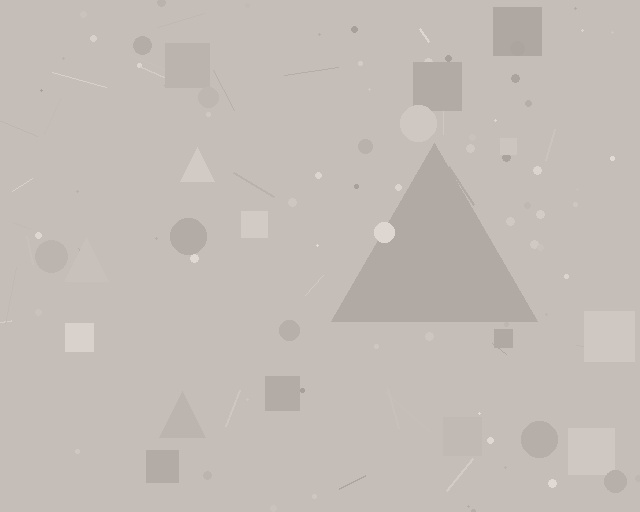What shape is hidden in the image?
A triangle is hidden in the image.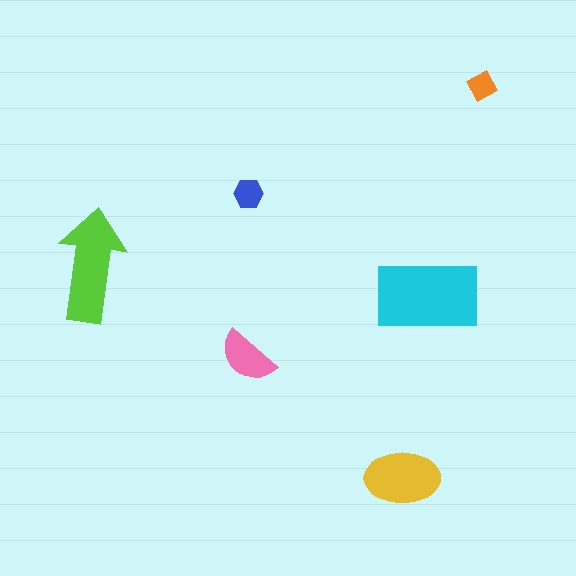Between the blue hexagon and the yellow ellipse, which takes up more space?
The yellow ellipse.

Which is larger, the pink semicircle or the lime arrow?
The lime arrow.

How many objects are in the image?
There are 6 objects in the image.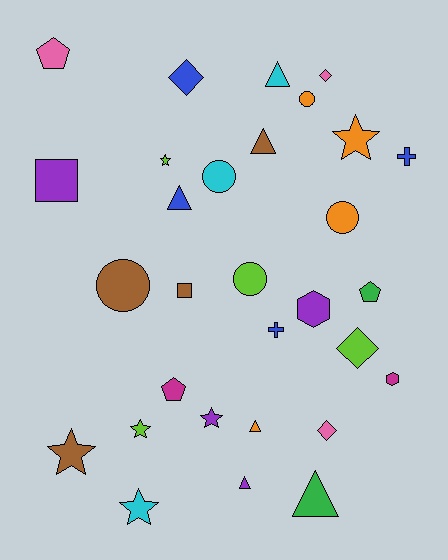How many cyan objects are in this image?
There are 3 cyan objects.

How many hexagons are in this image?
There are 2 hexagons.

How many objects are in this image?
There are 30 objects.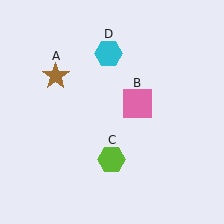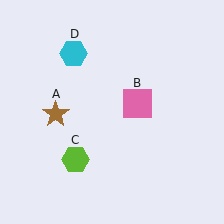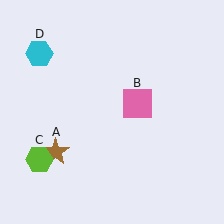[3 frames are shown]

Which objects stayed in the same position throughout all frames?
Pink square (object B) remained stationary.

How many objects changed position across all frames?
3 objects changed position: brown star (object A), lime hexagon (object C), cyan hexagon (object D).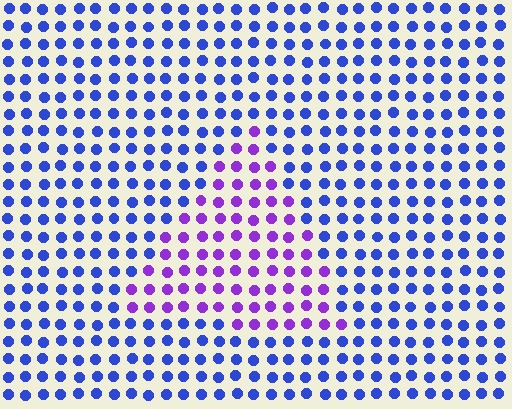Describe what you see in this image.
The image is filled with small blue elements in a uniform arrangement. A triangle-shaped region is visible where the elements are tinted to a slightly different hue, forming a subtle color boundary.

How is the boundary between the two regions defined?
The boundary is defined purely by a slight shift in hue (about 46 degrees). Spacing, size, and orientation are identical on both sides.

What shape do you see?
I see a triangle.